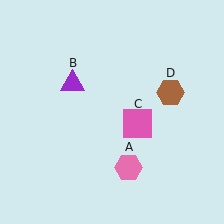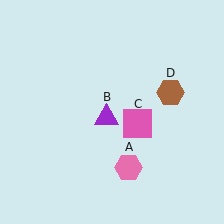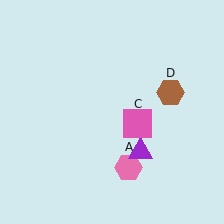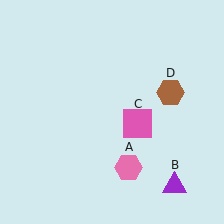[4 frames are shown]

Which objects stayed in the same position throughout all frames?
Pink hexagon (object A) and pink square (object C) and brown hexagon (object D) remained stationary.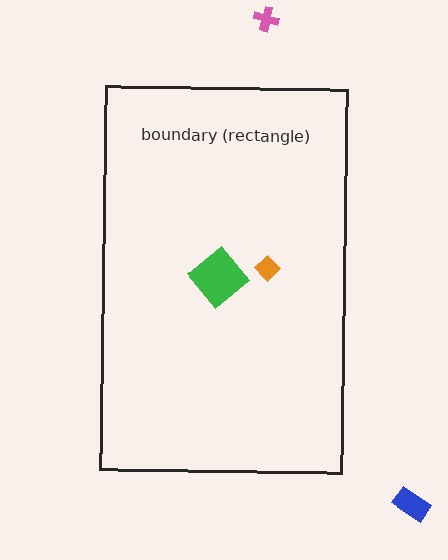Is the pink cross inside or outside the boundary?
Outside.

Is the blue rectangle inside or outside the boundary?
Outside.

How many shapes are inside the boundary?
2 inside, 2 outside.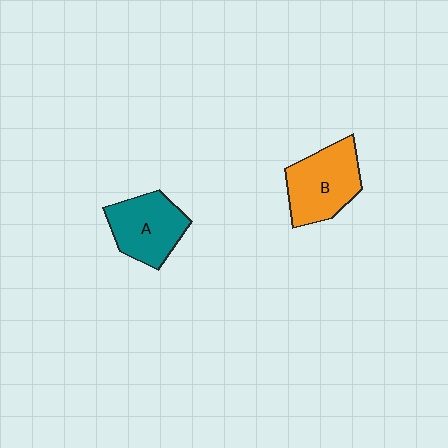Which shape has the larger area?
Shape B (orange).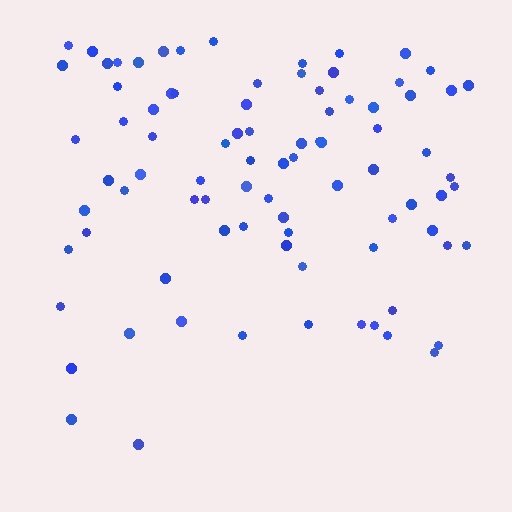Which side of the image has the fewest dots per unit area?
The bottom.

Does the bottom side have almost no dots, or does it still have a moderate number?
Still a moderate number, just noticeably fewer than the top.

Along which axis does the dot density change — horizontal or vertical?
Vertical.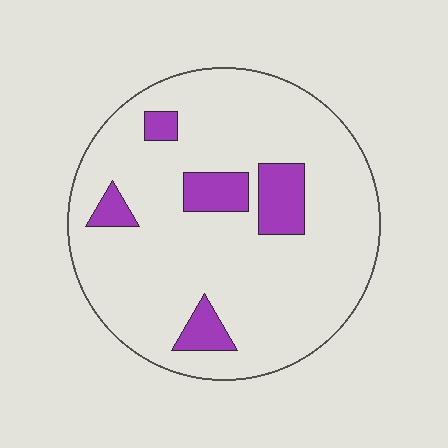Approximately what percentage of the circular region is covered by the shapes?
Approximately 15%.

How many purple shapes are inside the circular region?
5.